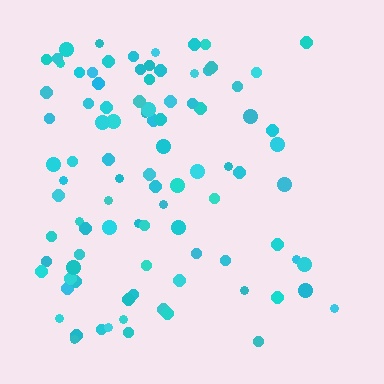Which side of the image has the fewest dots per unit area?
The right.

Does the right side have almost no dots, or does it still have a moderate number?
Still a moderate number, just noticeably fewer than the left.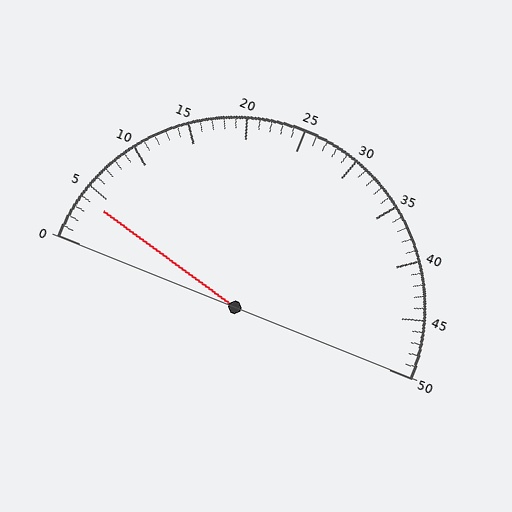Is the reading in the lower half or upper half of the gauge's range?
The reading is in the lower half of the range (0 to 50).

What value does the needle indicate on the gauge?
The needle indicates approximately 4.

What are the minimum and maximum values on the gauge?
The gauge ranges from 0 to 50.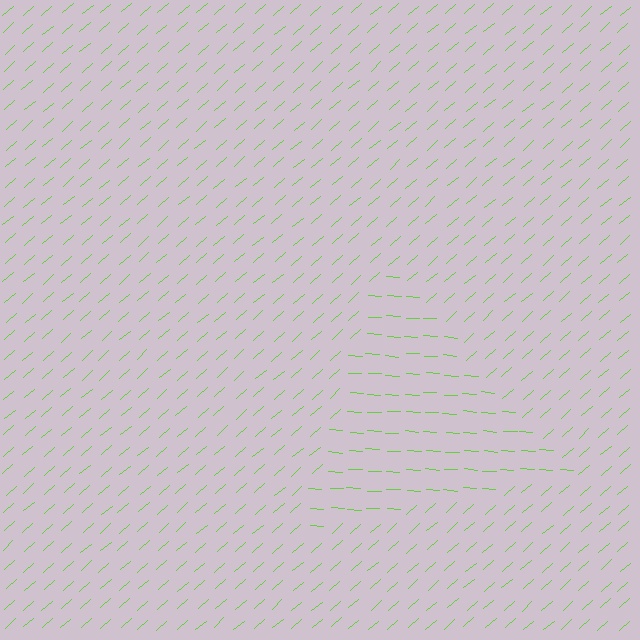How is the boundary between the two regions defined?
The boundary is defined purely by a change in line orientation (approximately 45 degrees difference). All lines are the same color and thickness.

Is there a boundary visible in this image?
Yes, there is a texture boundary formed by a change in line orientation.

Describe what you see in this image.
The image is filled with small lime line segments. A triangle region in the image has lines oriented differently from the surrounding lines, creating a visible texture boundary.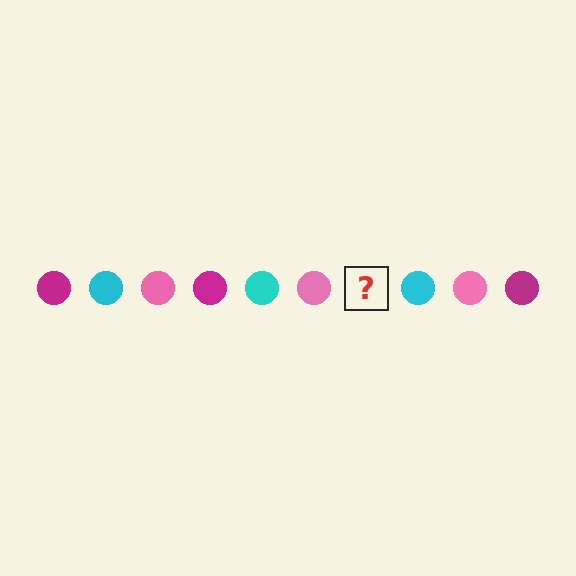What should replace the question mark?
The question mark should be replaced with a magenta circle.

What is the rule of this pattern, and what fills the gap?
The rule is that the pattern cycles through magenta, cyan, pink circles. The gap should be filled with a magenta circle.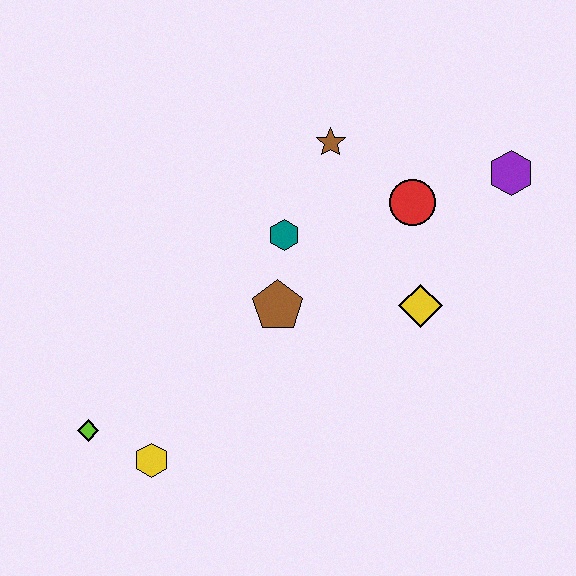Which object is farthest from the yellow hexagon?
The purple hexagon is farthest from the yellow hexagon.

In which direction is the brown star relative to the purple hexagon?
The brown star is to the left of the purple hexagon.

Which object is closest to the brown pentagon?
The teal hexagon is closest to the brown pentagon.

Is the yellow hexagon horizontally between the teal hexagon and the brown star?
No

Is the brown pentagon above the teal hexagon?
No